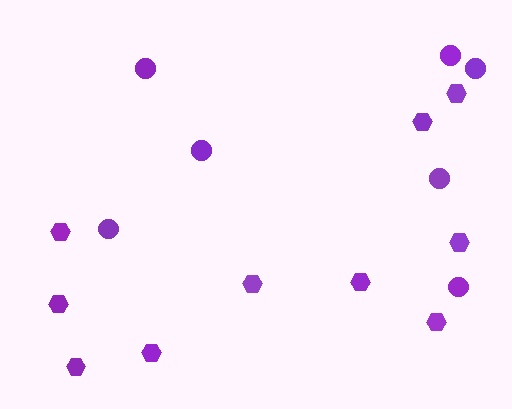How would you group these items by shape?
There are 2 groups: one group of hexagons (10) and one group of circles (7).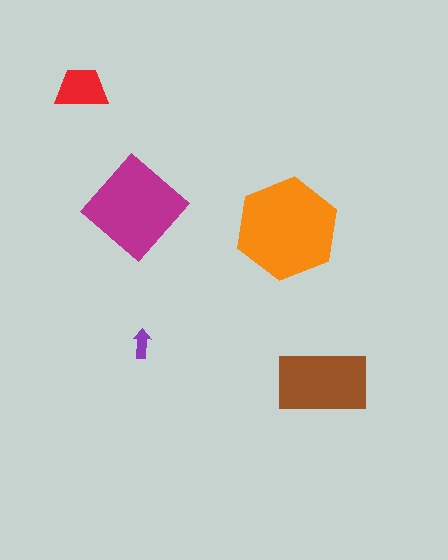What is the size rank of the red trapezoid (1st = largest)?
4th.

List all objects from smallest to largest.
The purple arrow, the red trapezoid, the brown rectangle, the magenta diamond, the orange hexagon.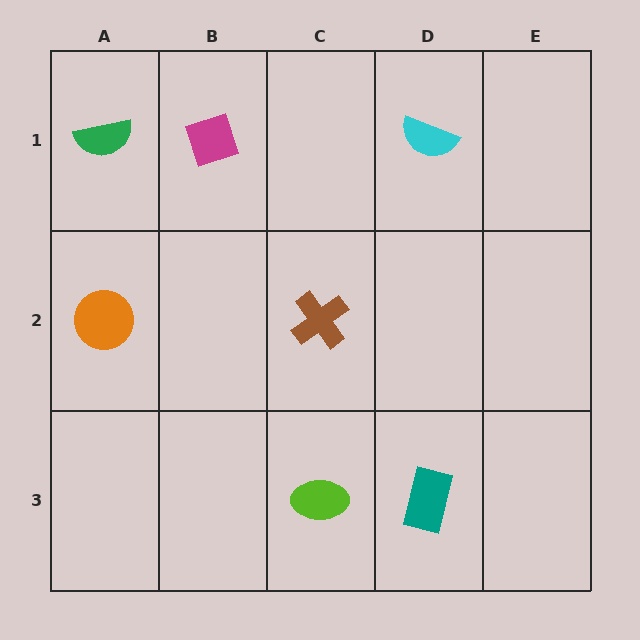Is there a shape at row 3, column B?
No, that cell is empty.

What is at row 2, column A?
An orange circle.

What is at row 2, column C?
A brown cross.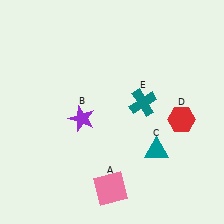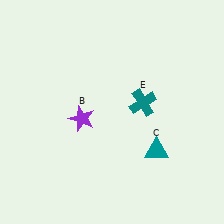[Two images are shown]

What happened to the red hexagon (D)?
The red hexagon (D) was removed in Image 2. It was in the bottom-right area of Image 1.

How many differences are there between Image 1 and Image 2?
There are 2 differences between the two images.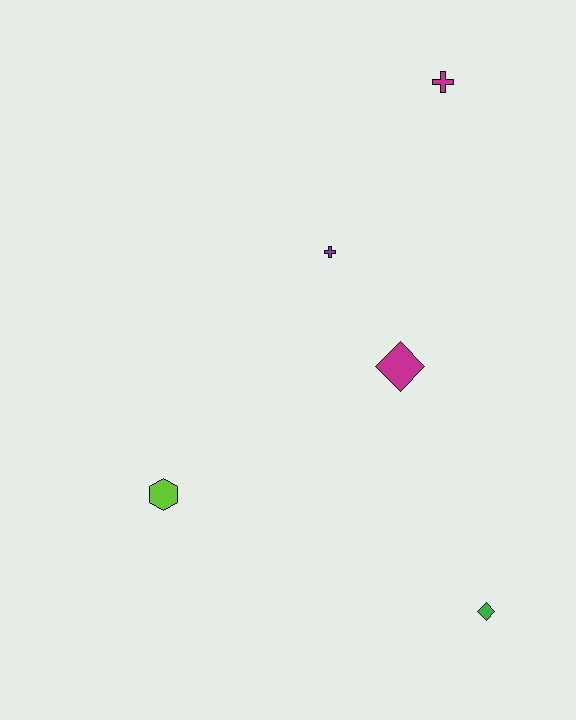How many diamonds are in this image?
There are 2 diamonds.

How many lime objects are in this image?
There is 1 lime object.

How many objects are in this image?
There are 5 objects.